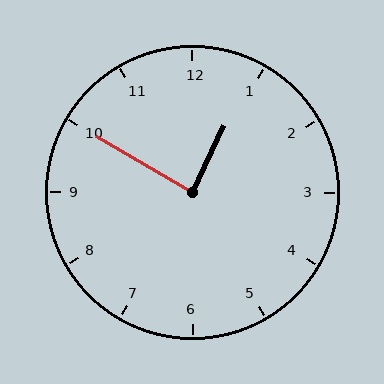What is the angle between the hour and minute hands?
Approximately 85 degrees.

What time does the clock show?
12:50.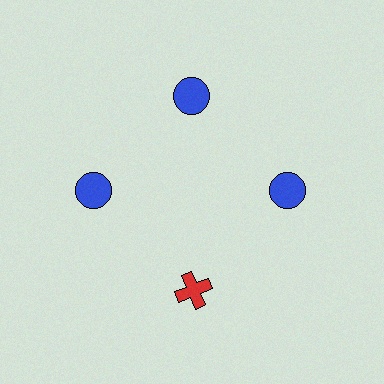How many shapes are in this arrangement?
There are 4 shapes arranged in a ring pattern.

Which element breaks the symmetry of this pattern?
The red cross at roughly the 6 o'clock position breaks the symmetry. All other shapes are blue circles.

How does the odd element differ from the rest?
It differs in both color (red instead of blue) and shape (cross instead of circle).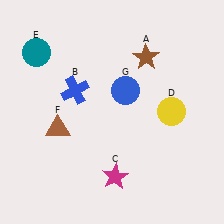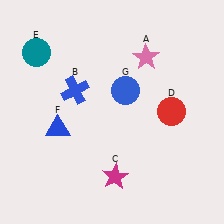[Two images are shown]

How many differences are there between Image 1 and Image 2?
There are 3 differences between the two images.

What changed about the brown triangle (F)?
In Image 1, F is brown. In Image 2, it changed to blue.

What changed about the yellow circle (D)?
In Image 1, D is yellow. In Image 2, it changed to red.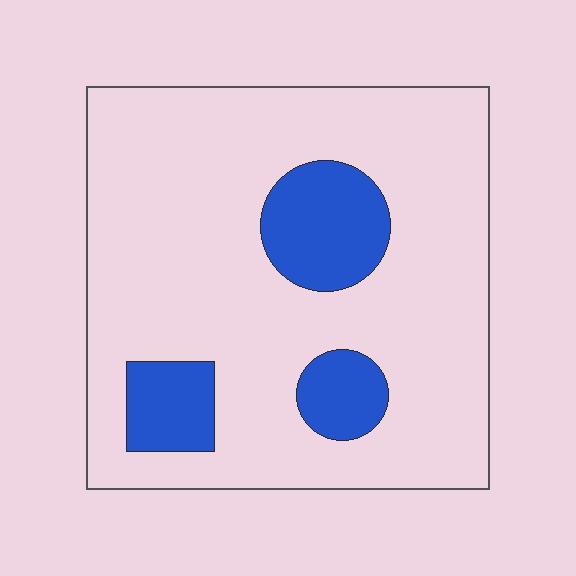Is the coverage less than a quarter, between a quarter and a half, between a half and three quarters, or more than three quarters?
Less than a quarter.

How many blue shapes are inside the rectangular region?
3.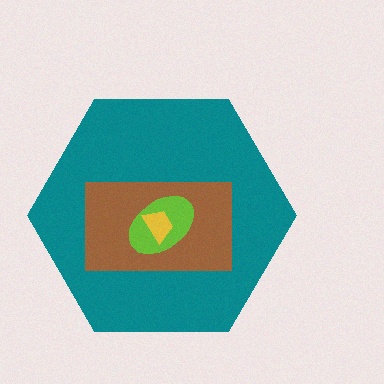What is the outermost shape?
The teal hexagon.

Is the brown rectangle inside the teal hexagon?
Yes.